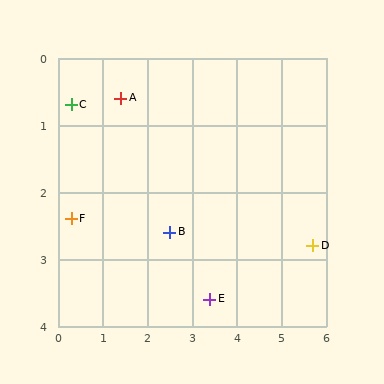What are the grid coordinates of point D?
Point D is at approximately (5.7, 2.8).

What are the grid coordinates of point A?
Point A is at approximately (1.4, 0.6).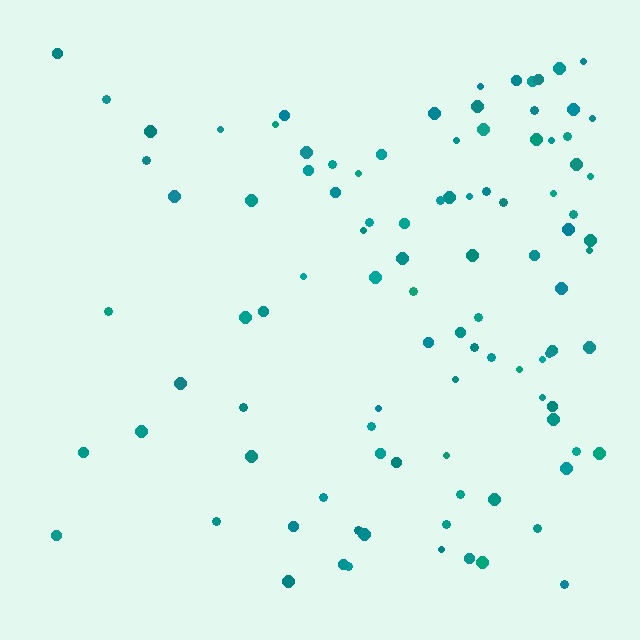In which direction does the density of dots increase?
From left to right, with the right side densest.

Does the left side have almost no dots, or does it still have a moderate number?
Still a moderate number, just noticeably fewer than the right.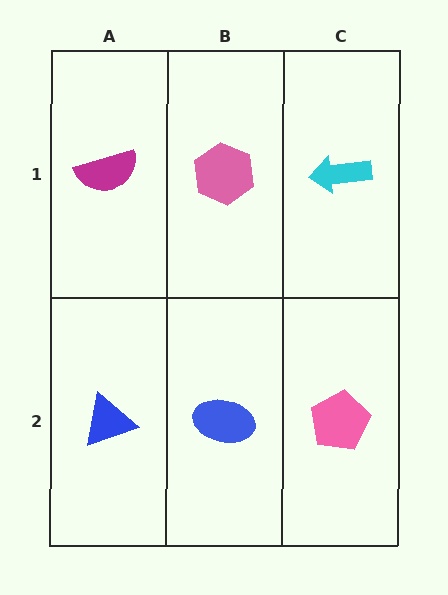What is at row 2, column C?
A pink pentagon.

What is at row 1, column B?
A pink hexagon.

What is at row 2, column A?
A blue triangle.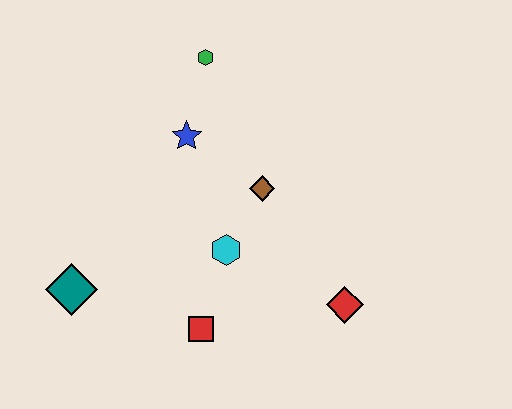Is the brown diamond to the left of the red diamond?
Yes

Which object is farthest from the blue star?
The red diamond is farthest from the blue star.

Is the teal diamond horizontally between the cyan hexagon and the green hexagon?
No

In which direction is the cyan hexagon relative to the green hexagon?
The cyan hexagon is below the green hexagon.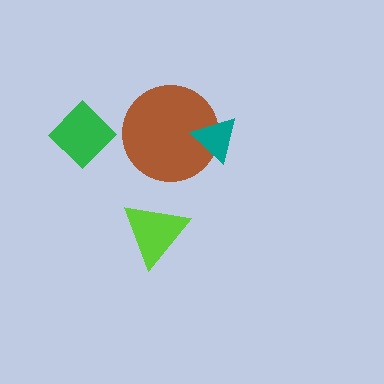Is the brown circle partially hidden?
Yes, it is partially covered by another shape.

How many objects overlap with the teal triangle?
1 object overlaps with the teal triangle.